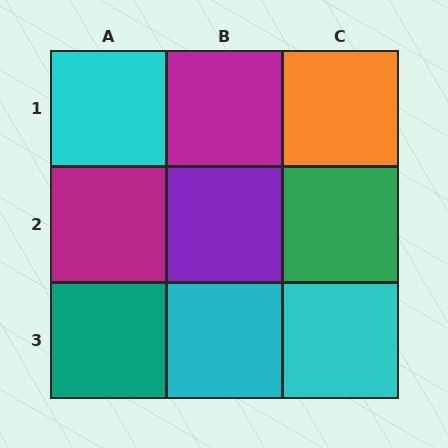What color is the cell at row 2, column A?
Magenta.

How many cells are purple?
1 cell is purple.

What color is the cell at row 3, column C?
Cyan.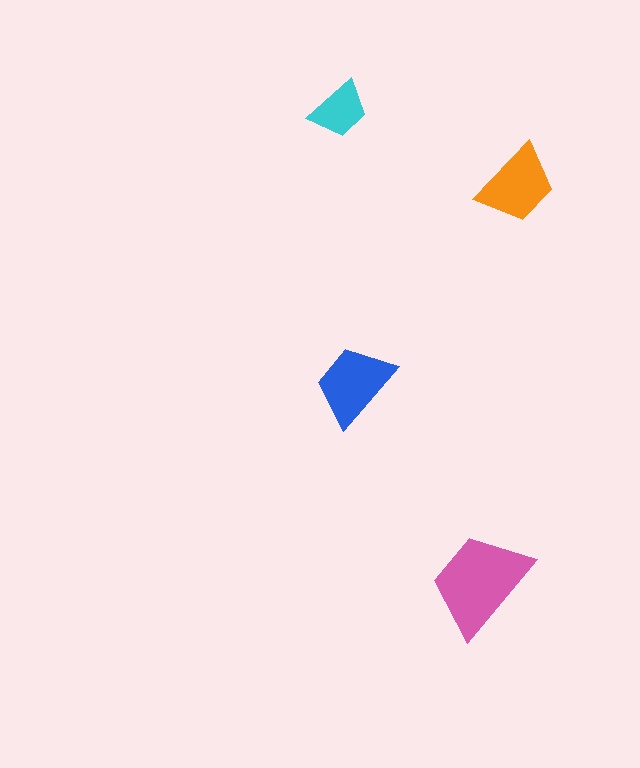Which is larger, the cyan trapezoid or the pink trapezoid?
The pink one.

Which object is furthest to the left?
The cyan trapezoid is leftmost.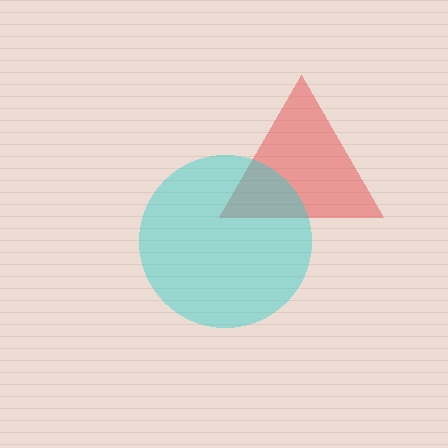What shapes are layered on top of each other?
The layered shapes are: a red triangle, a cyan circle.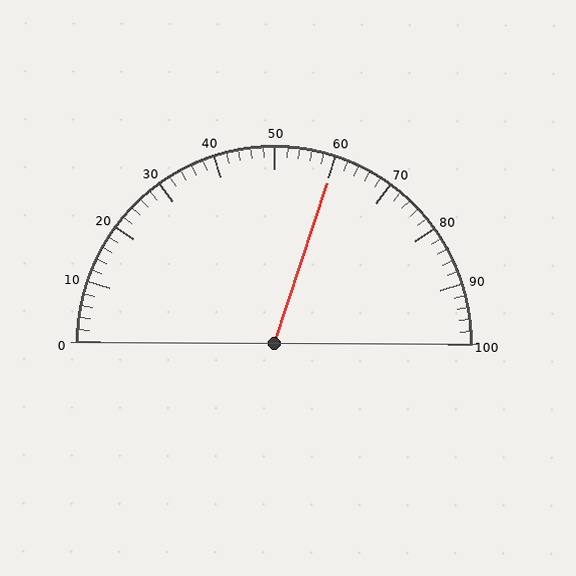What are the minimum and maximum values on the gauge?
The gauge ranges from 0 to 100.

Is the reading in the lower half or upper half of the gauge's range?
The reading is in the upper half of the range (0 to 100).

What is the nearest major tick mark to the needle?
The nearest major tick mark is 60.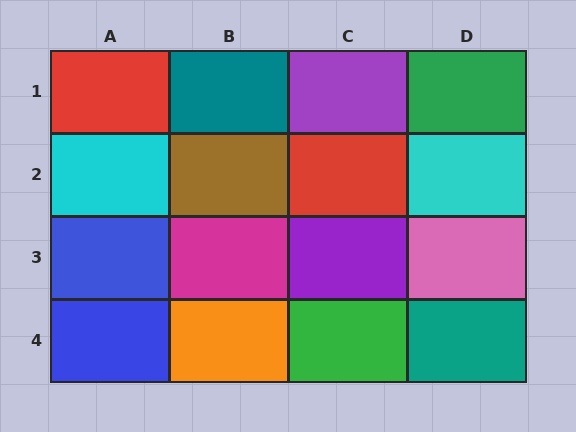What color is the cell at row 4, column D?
Teal.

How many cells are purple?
2 cells are purple.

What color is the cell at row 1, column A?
Red.